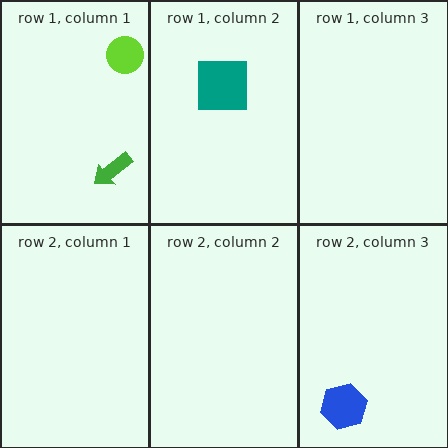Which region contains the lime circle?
The row 1, column 1 region.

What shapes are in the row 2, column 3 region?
The blue hexagon.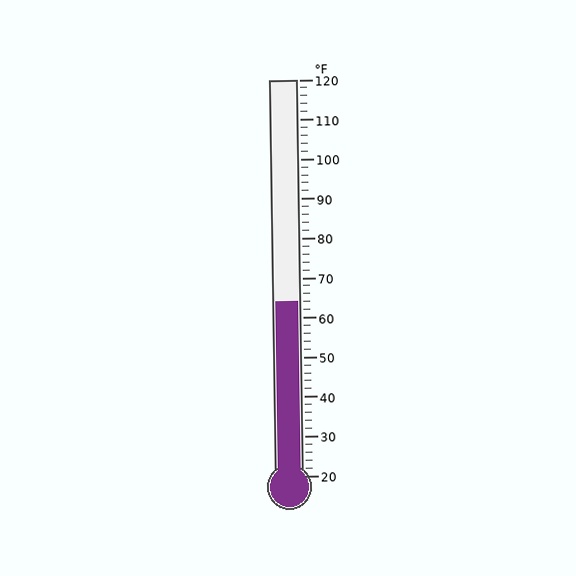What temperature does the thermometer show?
The thermometer shows approximately 64°F.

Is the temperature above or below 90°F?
The temperature is below 90°F.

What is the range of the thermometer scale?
The thermometer scale ranges from 20°F to 120°F.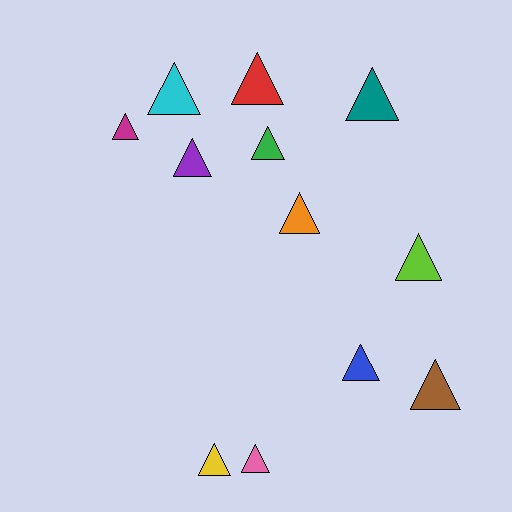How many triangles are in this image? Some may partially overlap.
There are 12 triangles.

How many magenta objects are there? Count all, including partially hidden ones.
There is 1 magenta object.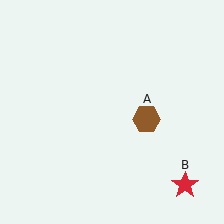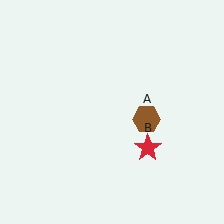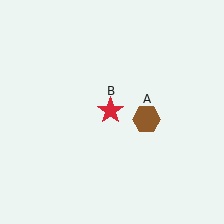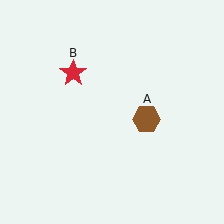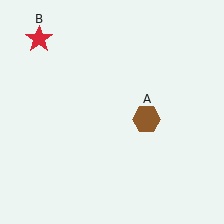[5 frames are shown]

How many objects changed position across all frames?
1 object changed position: red star (object B).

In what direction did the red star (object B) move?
The red star (object B) moved up and to the left.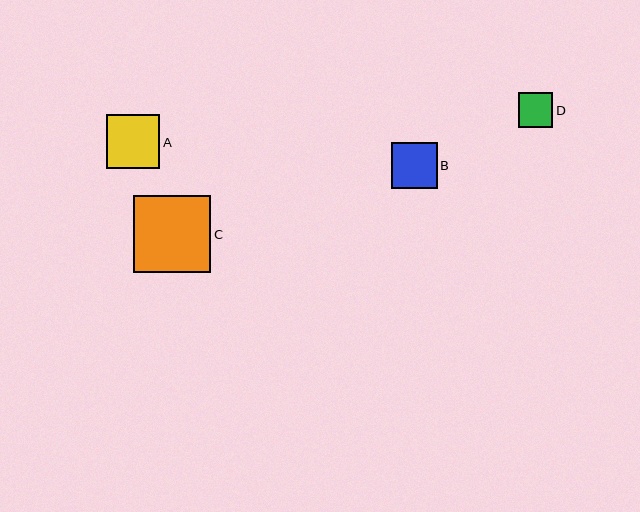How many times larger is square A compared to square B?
Square A is approximately 1.2 times the size of square B.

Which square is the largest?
Square C is the largest with a size of approximately 78 pixels.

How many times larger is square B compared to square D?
Square B is approximately 1.3 times the size of square D.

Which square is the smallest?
Square D is the smallest with a size of approximately 34 pixels.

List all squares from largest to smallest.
From largest to smallest: C, A, B, D.